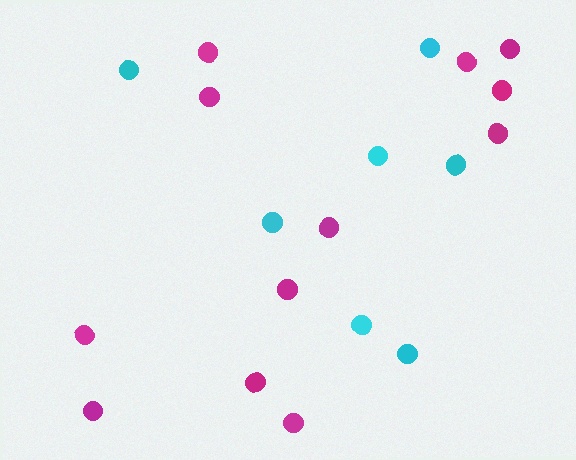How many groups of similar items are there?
There are 2 groups: one group of magenta circles (12) and one group of cyan circles (7).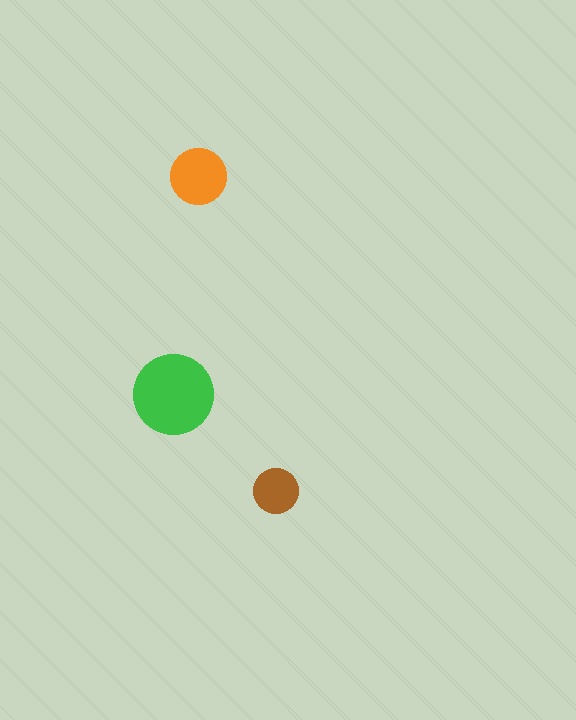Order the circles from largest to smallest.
the green one, the orange one, the brown one.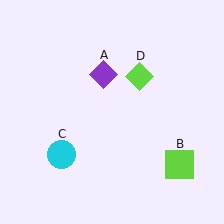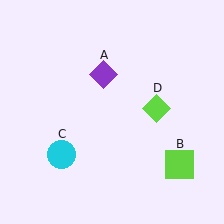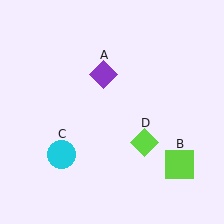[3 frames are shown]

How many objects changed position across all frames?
1 object changed position: lime diamond (object D).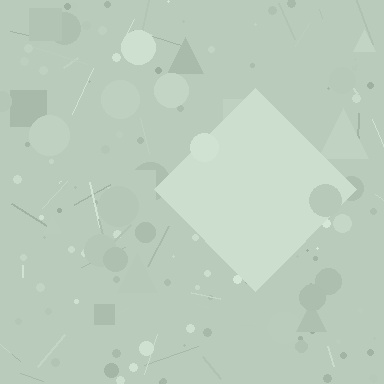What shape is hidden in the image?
A diamond is hidden in the image.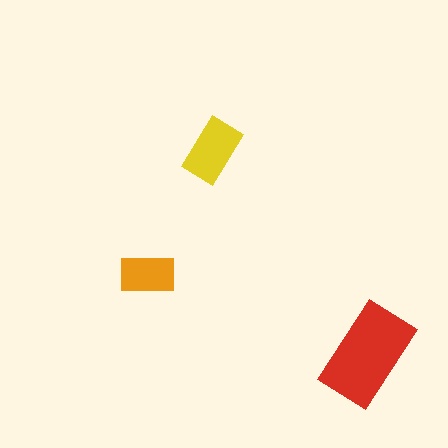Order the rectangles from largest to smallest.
the red one, the yellow one, the orange one.